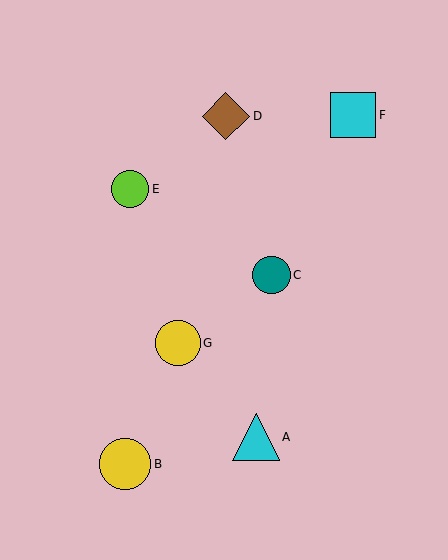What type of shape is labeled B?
Shape B is a yellow circle.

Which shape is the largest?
The yellow circle (labeled B) is the largest.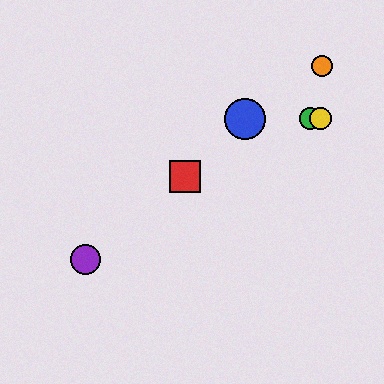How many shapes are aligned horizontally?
3 shapes (the blue circle, the green circle, the yellow circle) are aligned horizontally.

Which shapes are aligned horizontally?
The blue circle, the green circle, the yellow circle are aligned horizontally.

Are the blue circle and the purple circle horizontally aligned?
No, the blue circle is at y≈119 and the purple circle is at y≈260.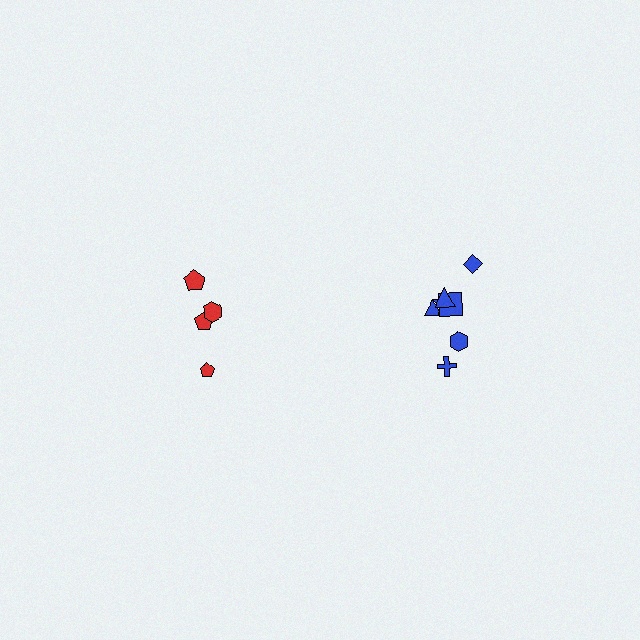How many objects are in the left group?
There are 4 objects.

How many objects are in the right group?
There are 7 objects.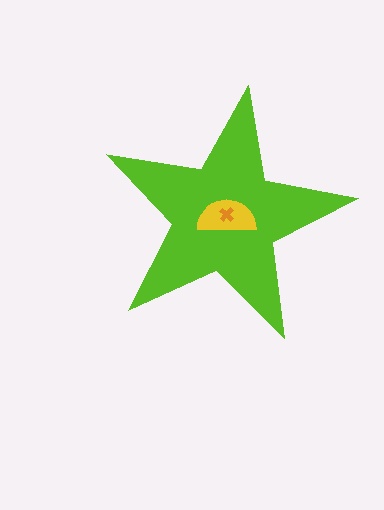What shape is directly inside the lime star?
The yellow semicircle.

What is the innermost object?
The orange cross.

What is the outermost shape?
The lime star.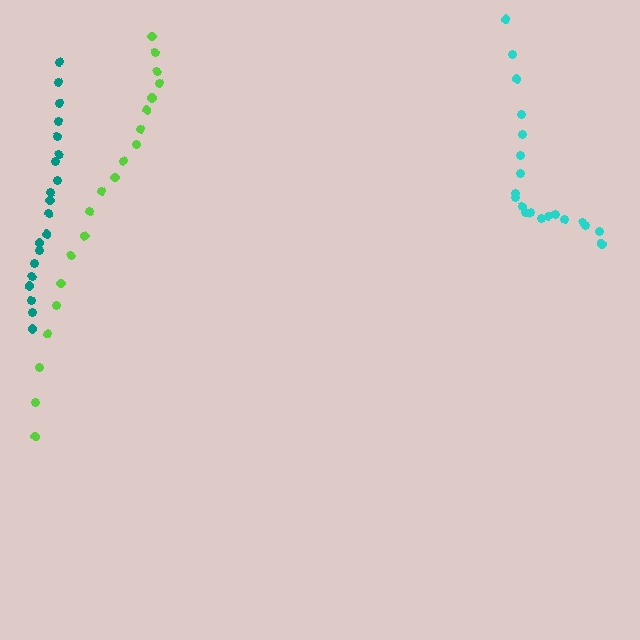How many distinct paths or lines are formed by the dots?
There are 3 distinct paths.